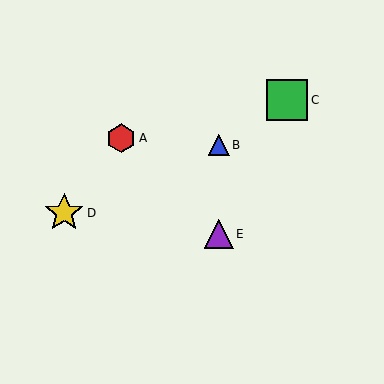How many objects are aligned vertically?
2 objects (B, E) are aligned vertically.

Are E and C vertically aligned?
No, E is at x≈219 and C is at x≈287.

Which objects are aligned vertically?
Objects B, E are aligned vertically.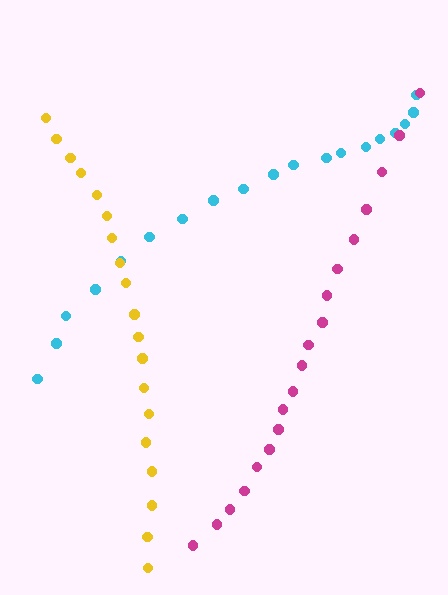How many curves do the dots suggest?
There are 3 distinct paths.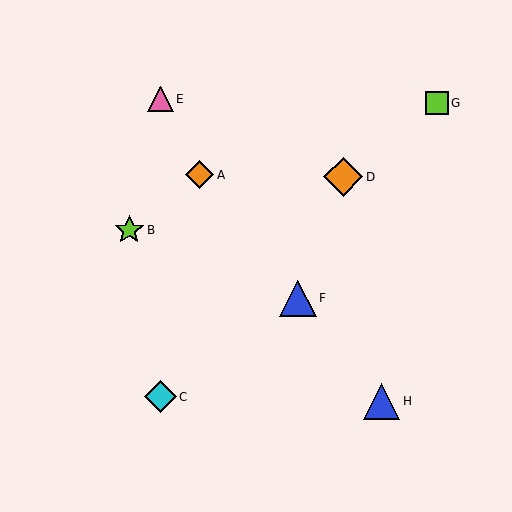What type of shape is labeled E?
Shape E is a pink triangle.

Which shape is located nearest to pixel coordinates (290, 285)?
The blue triangle (labeled F) at (298, 298) is nearest to that location.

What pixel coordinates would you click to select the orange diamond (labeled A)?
Click at (200, 175) to select the orange diamond A.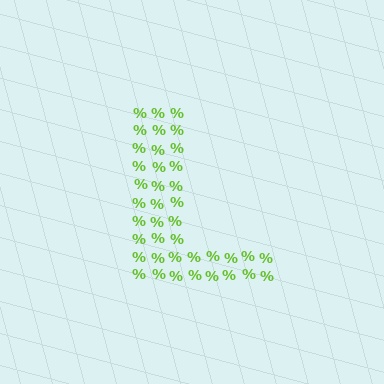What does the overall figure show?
The overall figure shows the letter L.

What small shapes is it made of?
It is made of small percent signs.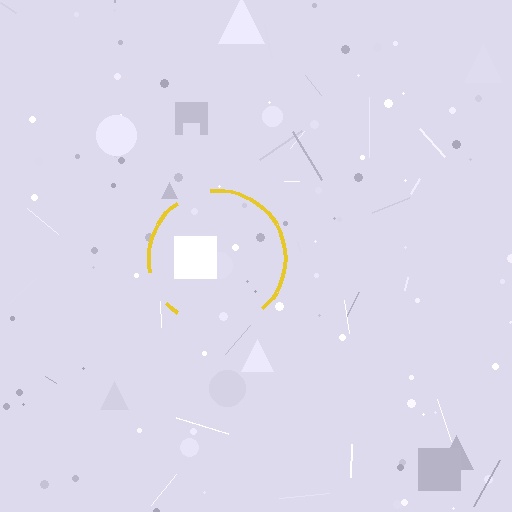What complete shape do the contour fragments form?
The contour fragments form a circle.